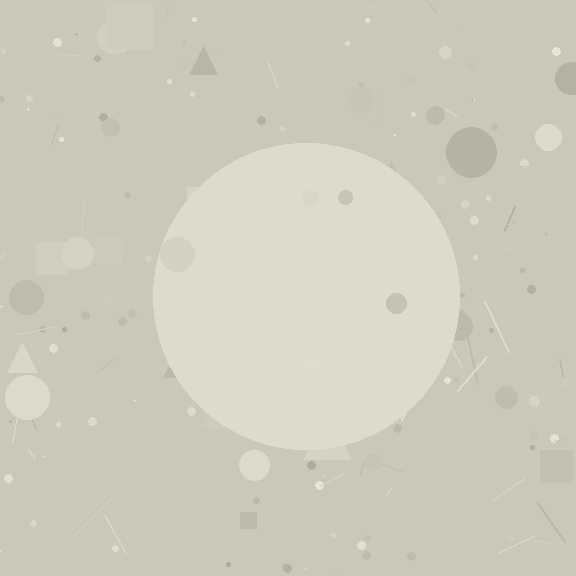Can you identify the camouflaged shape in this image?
The camouflaged shape is a circle.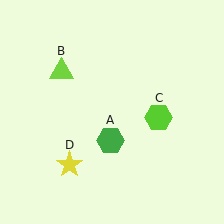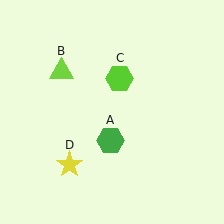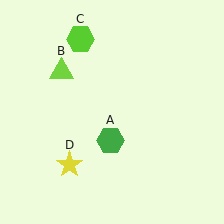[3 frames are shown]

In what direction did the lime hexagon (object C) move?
The lime hexagon (object C) moved up and to the left.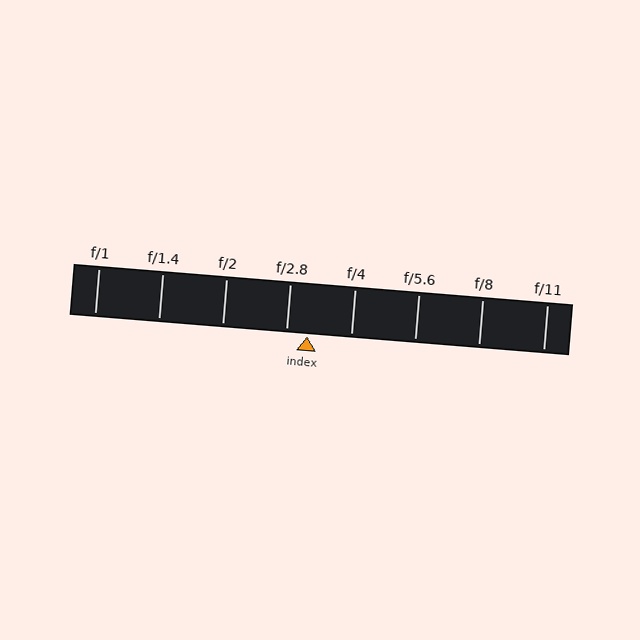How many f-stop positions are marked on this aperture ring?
There are 8 f-stop positions marked.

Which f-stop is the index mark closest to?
The index mark is closest to f/2.8.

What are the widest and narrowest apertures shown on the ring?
The widest aperture shown is f/1 and the narrowest is f/11.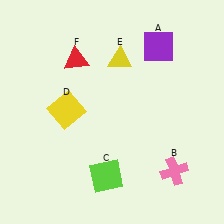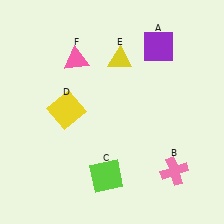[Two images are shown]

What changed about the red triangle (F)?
In Image 1, F is red. In Image 2, it changed to pink.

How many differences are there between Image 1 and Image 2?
There is 1 difference between the two images.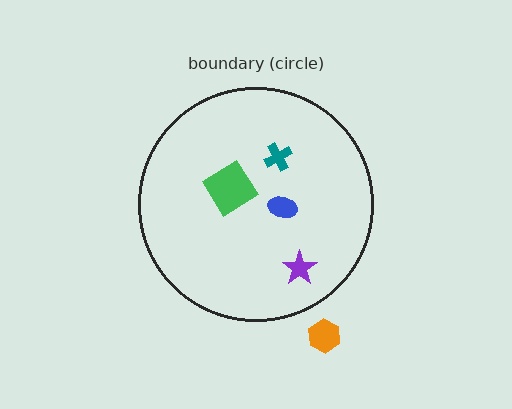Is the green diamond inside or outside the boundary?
Inside.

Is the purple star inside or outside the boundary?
Inside.